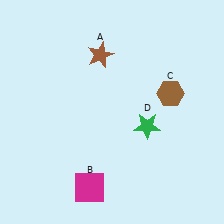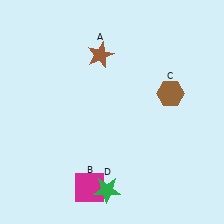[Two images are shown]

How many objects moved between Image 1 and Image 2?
1 object moved between the two images.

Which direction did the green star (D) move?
The green star (D) moved down.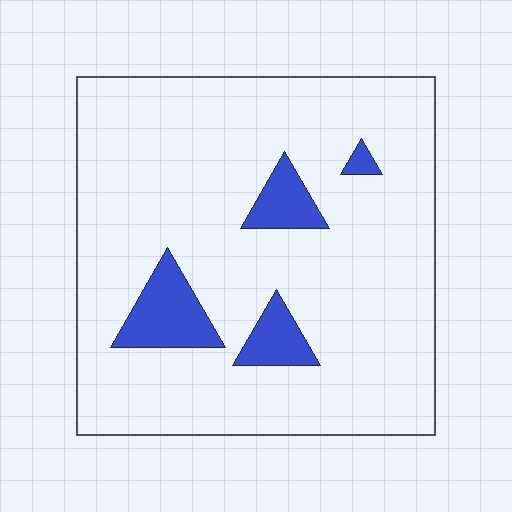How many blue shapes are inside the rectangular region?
4.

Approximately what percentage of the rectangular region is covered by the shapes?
Approximately 10%.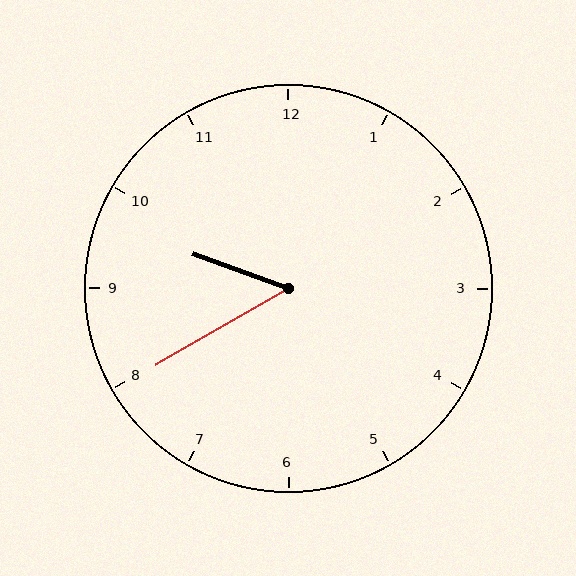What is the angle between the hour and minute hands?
Approximately 50 degrees.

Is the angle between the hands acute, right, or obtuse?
It is acute.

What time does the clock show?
9:40.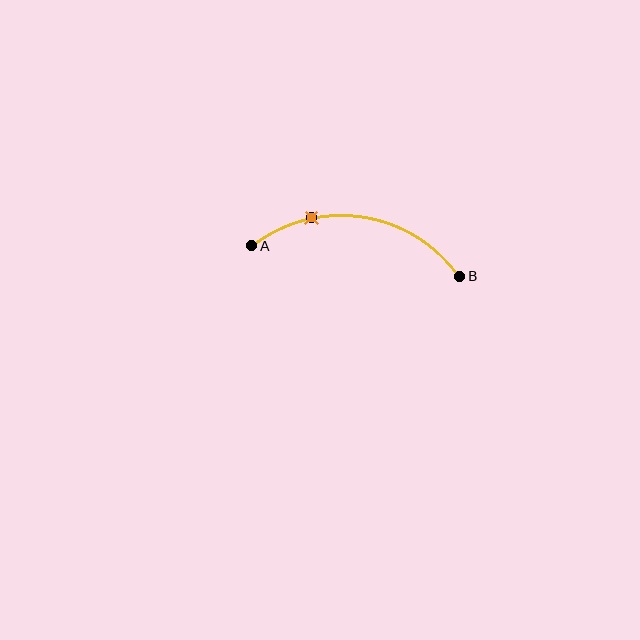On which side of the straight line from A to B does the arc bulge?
The arc bulges above the straight line connecting A and B.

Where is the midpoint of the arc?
The arc midpoint is the point on the curve farthest from the straight line joining A and B. It sits above that line.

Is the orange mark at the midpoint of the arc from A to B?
No. The orange mark lies on the arc but is closer to endpoint A. The arc midpoint would be at the point on the curve equidistant along the arc from both A and B.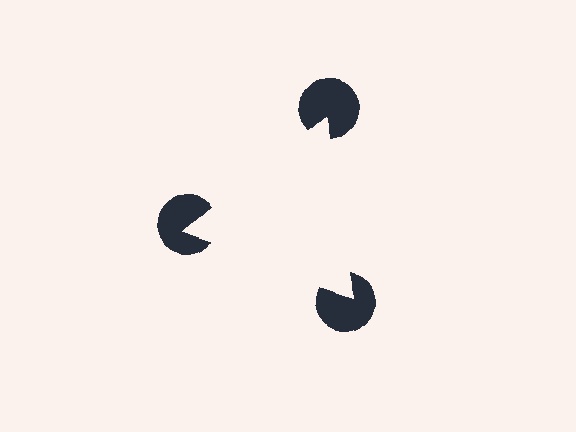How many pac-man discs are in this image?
There are 3 — one at each vertex of the illusory triangle.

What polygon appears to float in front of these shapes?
An illusory triangle — its edges are inferred from the aligned wedge cuts in the pac-man discs, not physically drawn.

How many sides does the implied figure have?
3 sides.